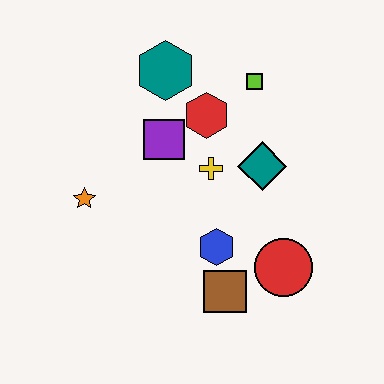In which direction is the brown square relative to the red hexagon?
The brown square is below the red hexagon.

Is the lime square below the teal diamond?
No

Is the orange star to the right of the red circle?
No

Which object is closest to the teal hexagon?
The red hexagon is closest to the teal hexagon.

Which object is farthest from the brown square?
The teal hexagon is farthest from the brown square.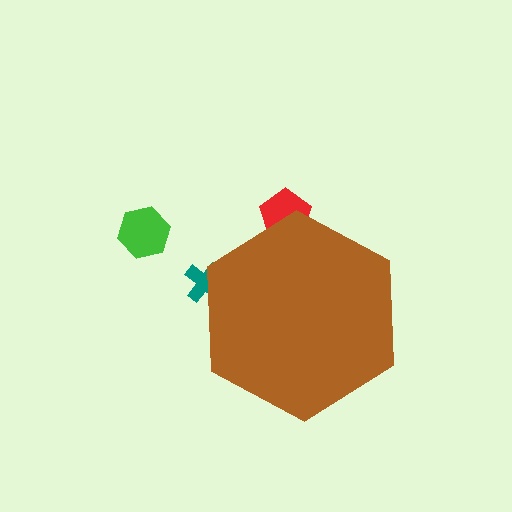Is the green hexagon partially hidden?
No, the green hexagon is fully visible.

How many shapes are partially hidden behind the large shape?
2 shapes are partially hidden.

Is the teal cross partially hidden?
Yes, the teal cross is partially hidden behind the brown hexagon.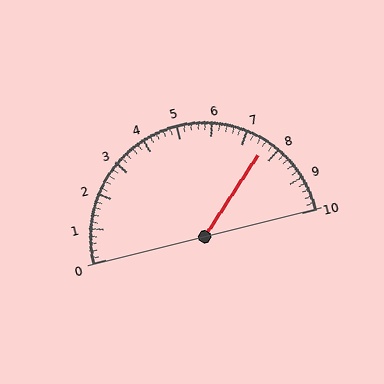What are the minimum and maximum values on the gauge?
The gauge ranges from 0 to 10.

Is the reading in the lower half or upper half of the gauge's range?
The reading is in the upper half of the range (0 to 10).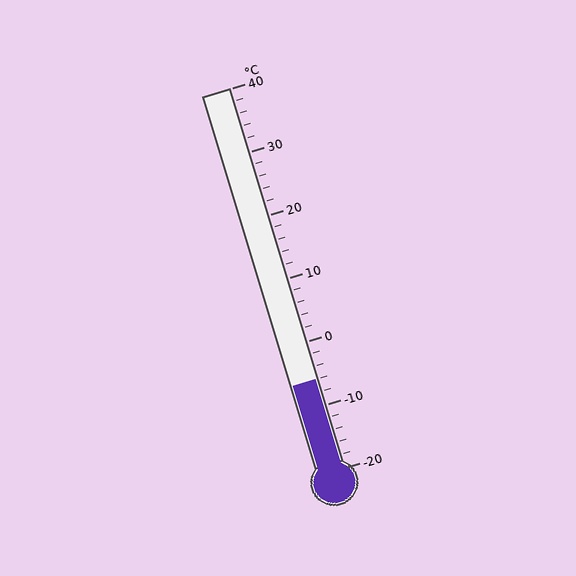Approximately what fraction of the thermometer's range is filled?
The thermometer is filled to approximately 25% of its range.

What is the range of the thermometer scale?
The thermometer scale ranges from -20°C to 40°C.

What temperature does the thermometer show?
The thermometer shows approximately -6°C.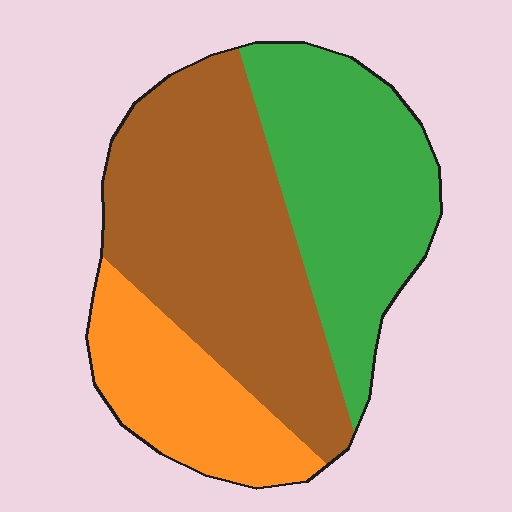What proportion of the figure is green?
Green covers about 35% of the figure.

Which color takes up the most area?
Brown, at roughly 45%.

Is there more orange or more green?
Green.